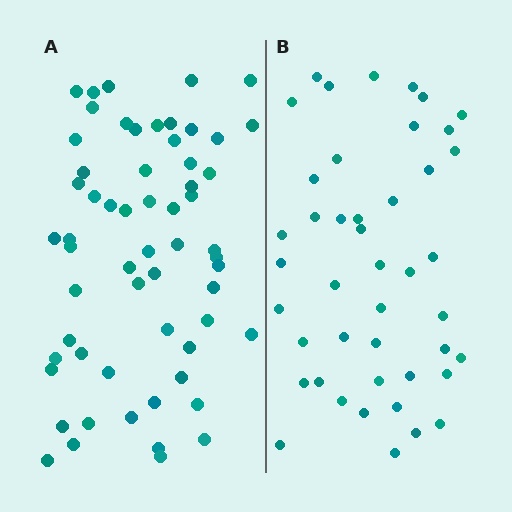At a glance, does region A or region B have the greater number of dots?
Region A (the left region) has more dots.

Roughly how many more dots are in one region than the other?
Region A has approximately 15 more dots than region B.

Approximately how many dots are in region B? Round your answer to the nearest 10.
About 40 dots. (The exact count is 44, which rounds to 40.)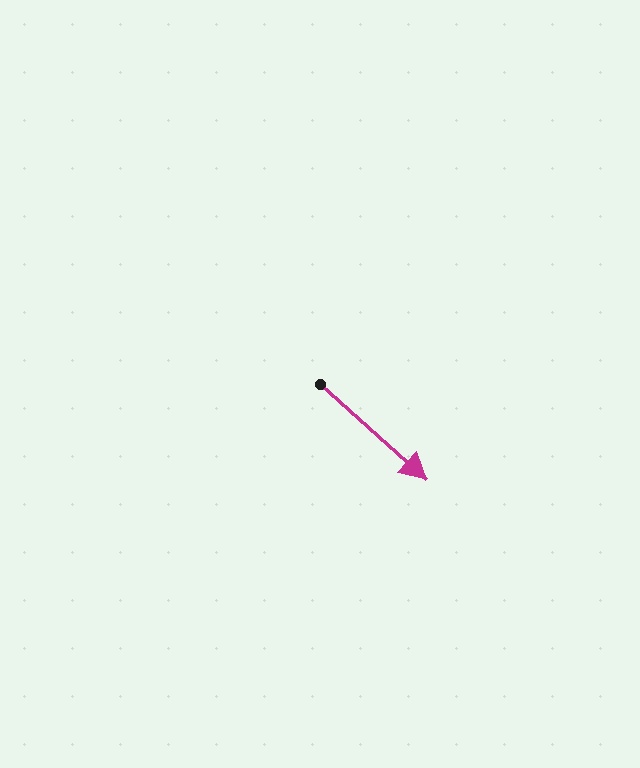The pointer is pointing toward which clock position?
Roughly 4 o'clock.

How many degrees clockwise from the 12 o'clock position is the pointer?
Approximately 132 degrees.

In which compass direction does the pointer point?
Southeast.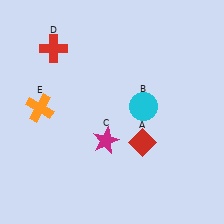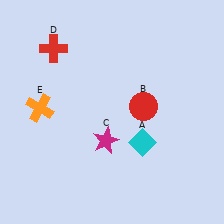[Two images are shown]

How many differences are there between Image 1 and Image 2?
There are 2 differences between the two images.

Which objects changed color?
A changed from red to cyan. B changed from cyan to red.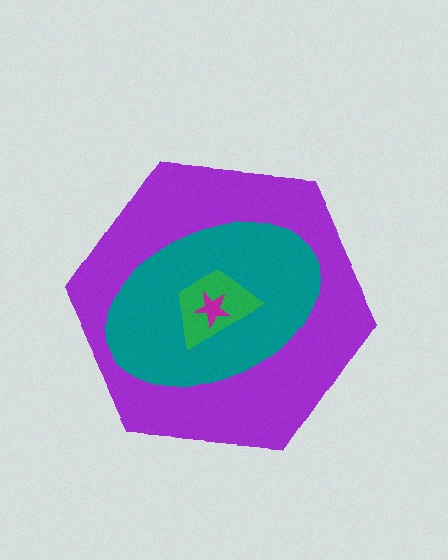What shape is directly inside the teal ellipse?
The green trapezoid.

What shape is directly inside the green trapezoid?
The magenta star.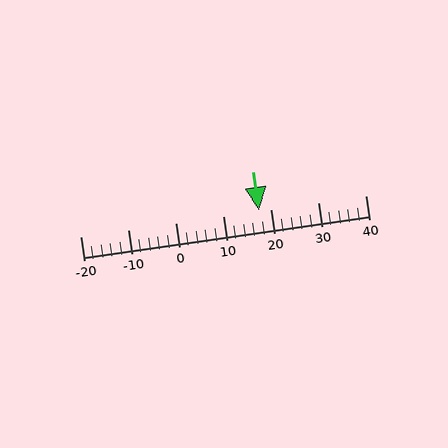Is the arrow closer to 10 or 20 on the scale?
The arrow is closer to 20.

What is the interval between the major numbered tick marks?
The major tick marks are spaced 10 units apart.